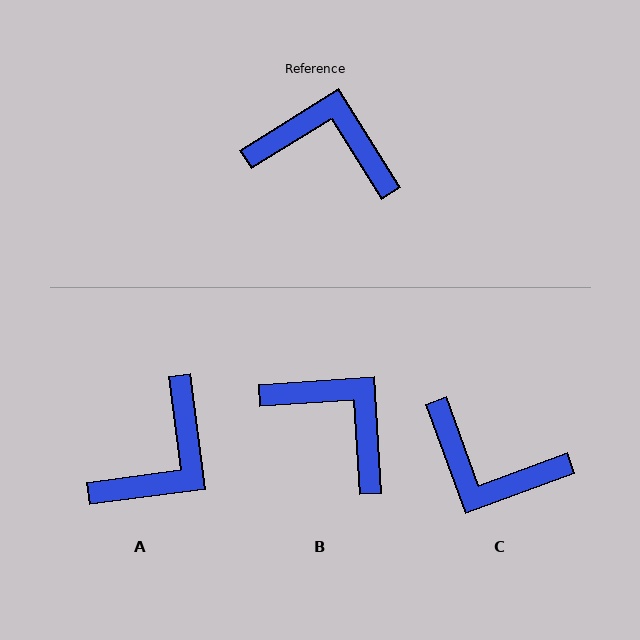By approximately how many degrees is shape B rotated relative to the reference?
Approximately 28 degrees clockwise.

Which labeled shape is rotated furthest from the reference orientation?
C, about 168 degrees away.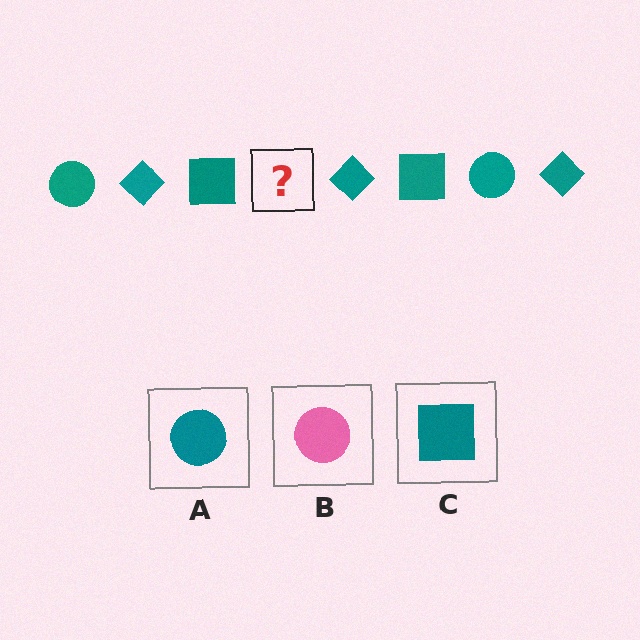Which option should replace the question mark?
Option A.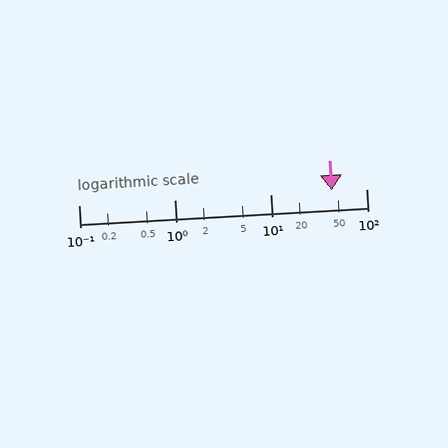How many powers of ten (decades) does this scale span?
The scale spans 3 decades, from 0.1 to 100.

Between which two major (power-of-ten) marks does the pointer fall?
The pointer is between 10 and 100.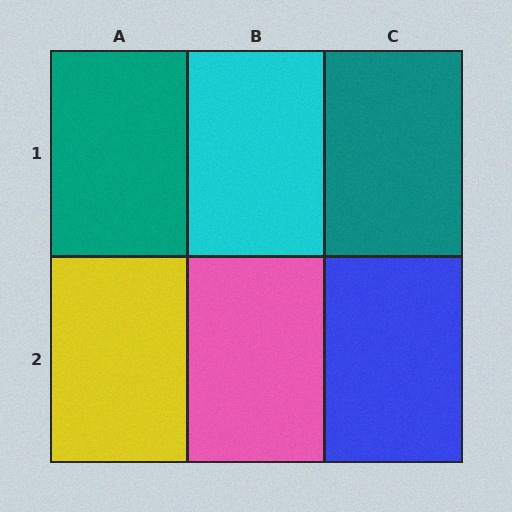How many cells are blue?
1 cell is blue.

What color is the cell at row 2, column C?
Blue.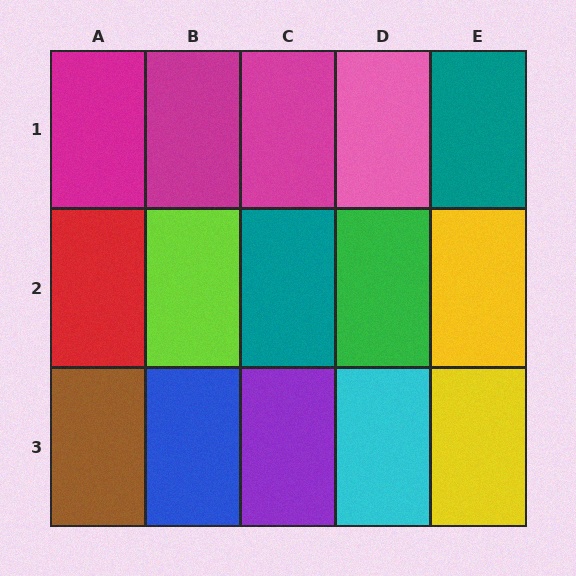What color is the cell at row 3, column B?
Blue.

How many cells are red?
1 cell is red.